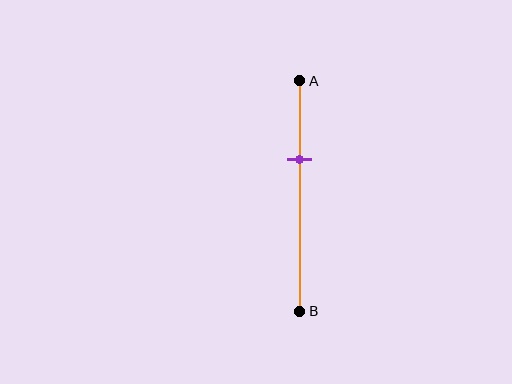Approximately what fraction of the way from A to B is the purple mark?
The purple mark is approximately 35% of the way from A to B.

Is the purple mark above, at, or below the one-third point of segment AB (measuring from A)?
The purple mark is approximately at the one-third point of segment AB.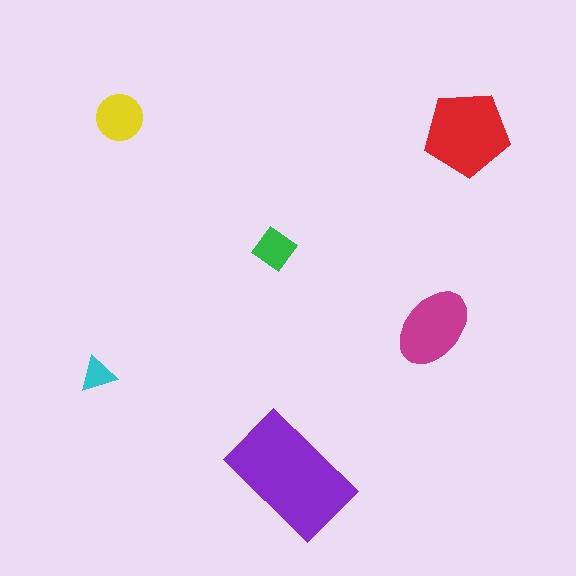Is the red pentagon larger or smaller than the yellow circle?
Larger.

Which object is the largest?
The purple rectangle.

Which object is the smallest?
The cyan triangle.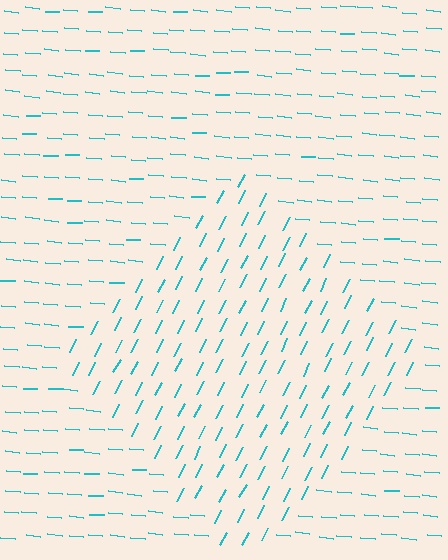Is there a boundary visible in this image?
Yes, there is a texture boundary formed by a change in line orientation.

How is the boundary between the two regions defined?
The boundary is defined purely by a change in line orientation (approximately 68 degrees difference). All lines are the same color and thickness.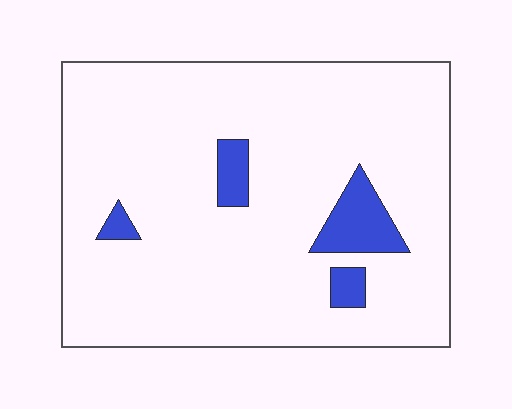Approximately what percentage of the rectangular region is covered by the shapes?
Approximately 10%.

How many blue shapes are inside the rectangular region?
4.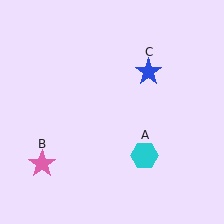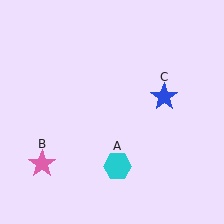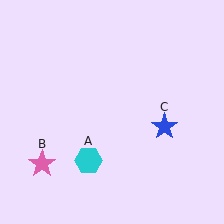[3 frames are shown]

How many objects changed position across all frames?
2 objects changed position: cyan hexagon (object A), blue star (object C).